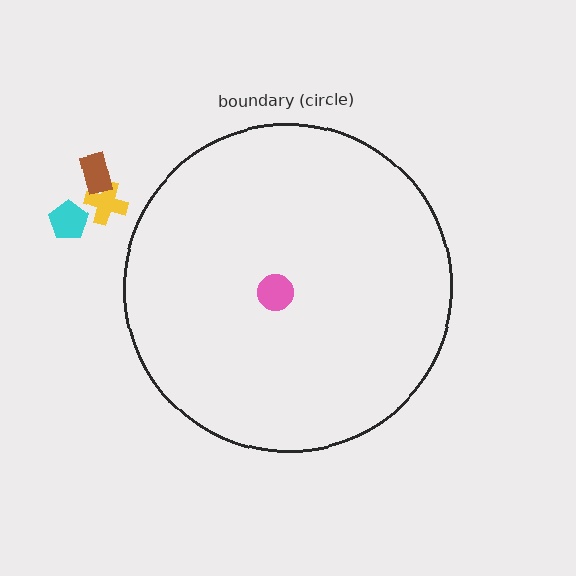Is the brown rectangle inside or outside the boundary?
Outside.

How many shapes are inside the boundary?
1 inside, 3 outside.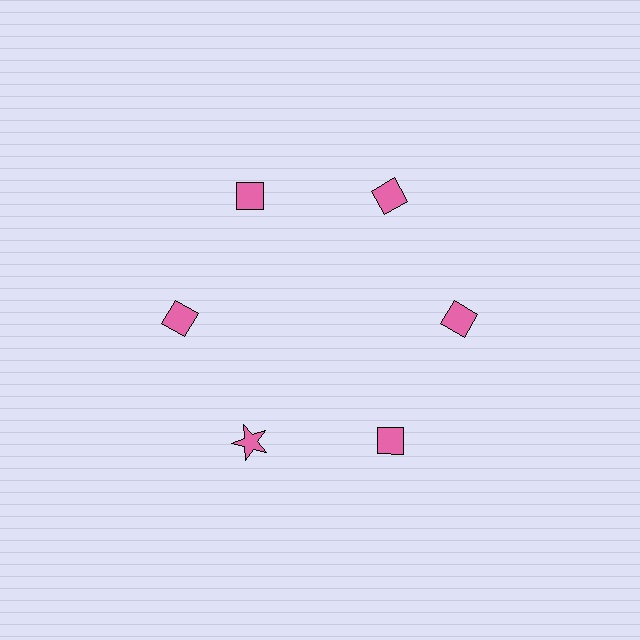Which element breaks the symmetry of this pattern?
The pink star at roughly the 7 o'clock position breaks the symmetry. All other shapes are pink diamonds.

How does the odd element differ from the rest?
It has a different shape: star instead of diamond.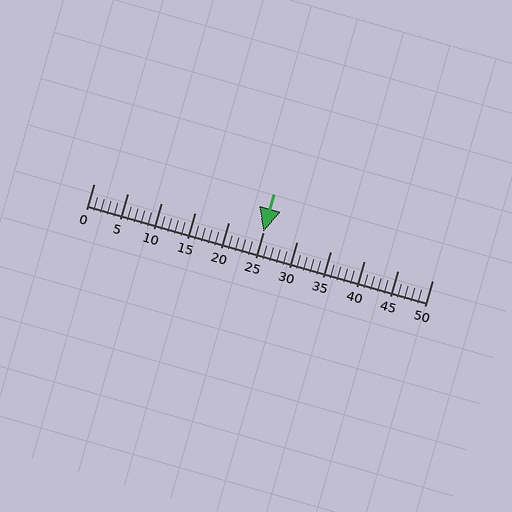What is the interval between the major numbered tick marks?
The major tick marks are spaced 5 units apart.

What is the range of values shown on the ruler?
The ruler shows values from 0 to 50.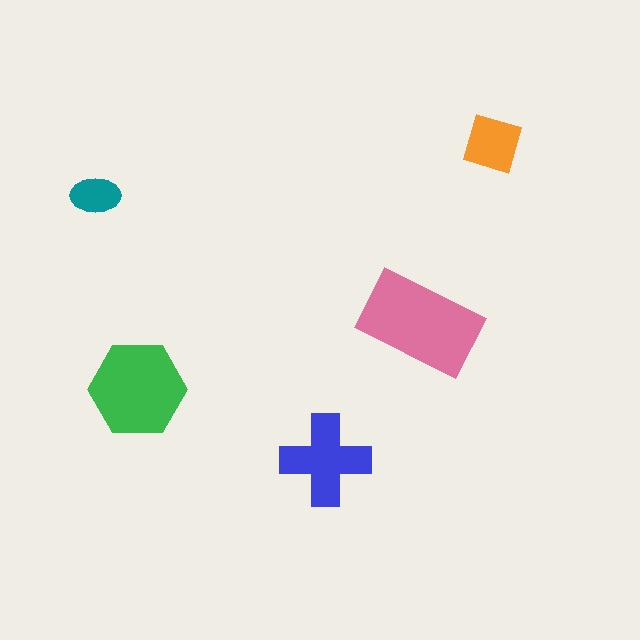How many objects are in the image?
There are 5 objects in the image.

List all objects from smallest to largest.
The teal ellipse, the orange diamond, the blue cross, the green hexagon, the pink rectangle.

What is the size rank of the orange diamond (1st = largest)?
4th.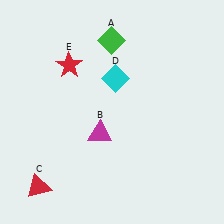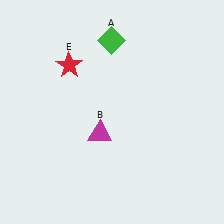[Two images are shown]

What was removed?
The cyan diamond (D), the red triangle (C) were removed in Image 2.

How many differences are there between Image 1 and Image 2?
There are 2 differences between the two images.